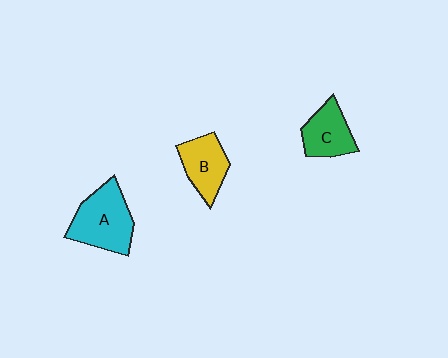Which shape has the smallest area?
Shape C (green).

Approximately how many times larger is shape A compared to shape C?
Approximately 1.5 times.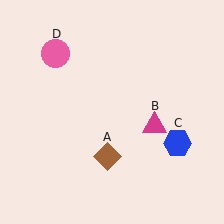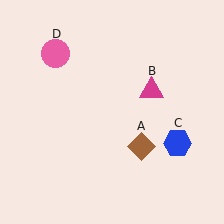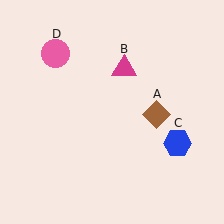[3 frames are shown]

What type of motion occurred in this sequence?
The brown diamond (object A), magenta triangle (object B) rotated counterclockwise around the center of the scene.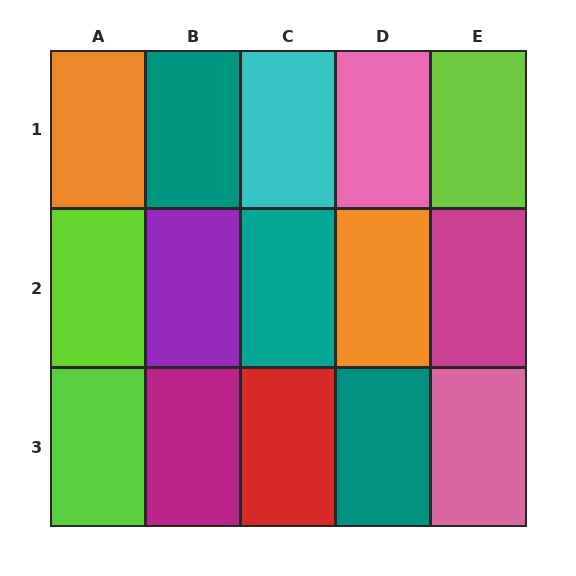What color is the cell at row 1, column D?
Pink.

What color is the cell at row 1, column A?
Orange.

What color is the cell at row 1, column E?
Lime.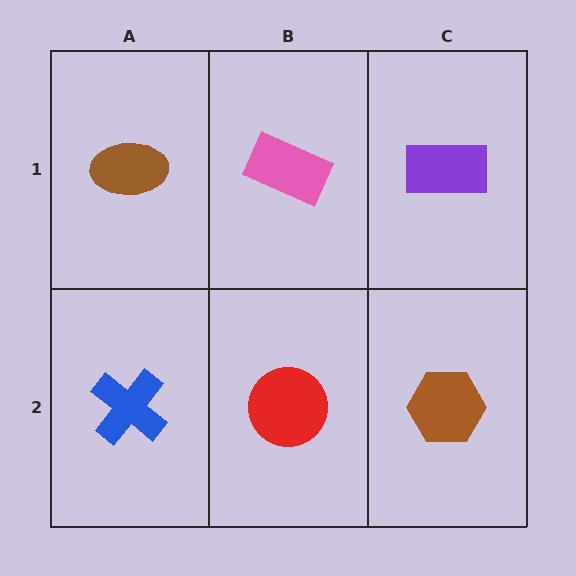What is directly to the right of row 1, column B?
A purple rectangle.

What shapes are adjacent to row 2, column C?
A purple rectangle (row 1, column C), a red circle (row 2, column B).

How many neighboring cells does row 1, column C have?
2.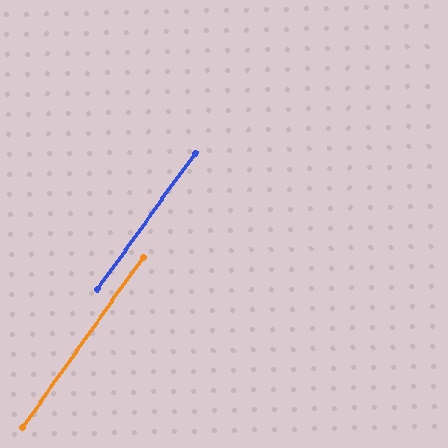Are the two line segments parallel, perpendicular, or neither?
Parallel — their directions differ by only 0.1°.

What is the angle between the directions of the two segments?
Approximately 0 degrees.